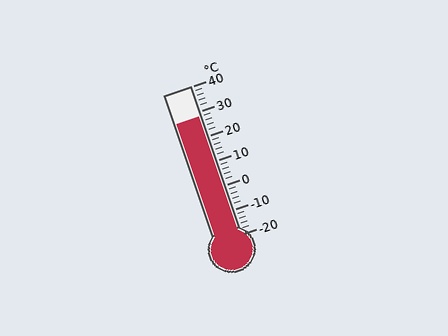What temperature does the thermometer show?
The thermometer shows approximately 28°C.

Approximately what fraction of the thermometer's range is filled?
The thermometer is filled to approximately 80% of its range.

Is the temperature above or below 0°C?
The temperature is above 0°C.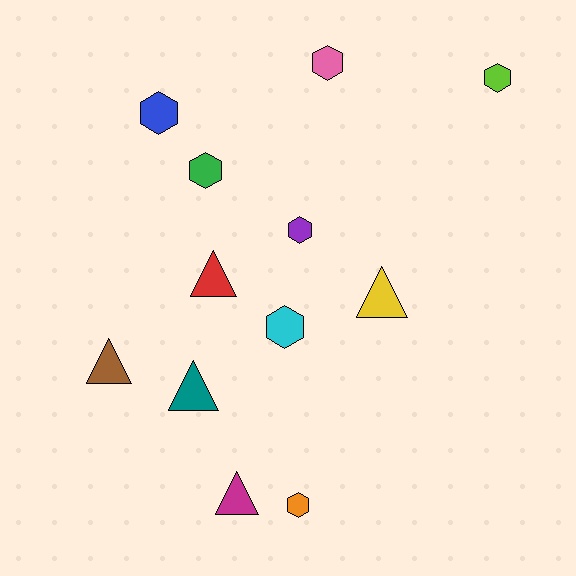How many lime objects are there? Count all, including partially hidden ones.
There is 1 lime object.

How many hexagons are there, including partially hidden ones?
There are 7 hexagons.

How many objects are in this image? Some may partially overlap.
There are 12 objects.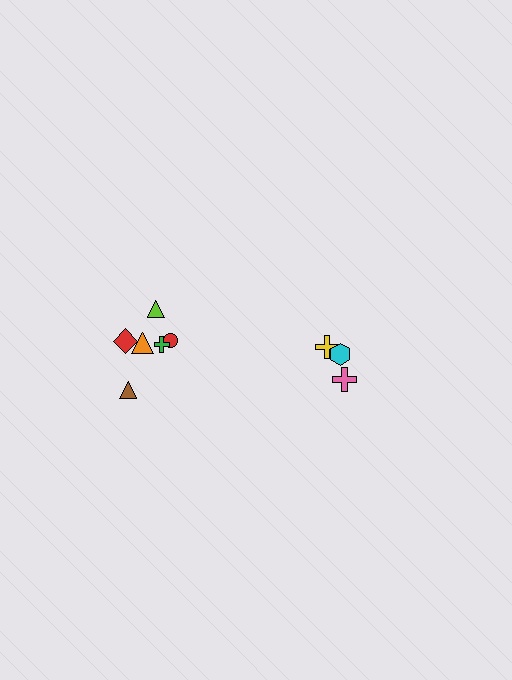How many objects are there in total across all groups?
There are 9 objects.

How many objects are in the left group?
There are 6 objects.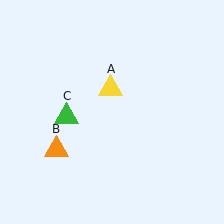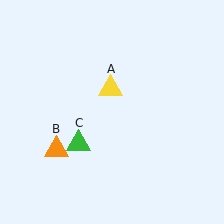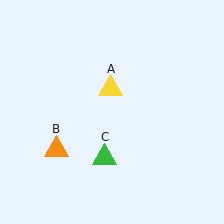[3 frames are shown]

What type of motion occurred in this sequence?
The green triangle (object C) rotated counterclockwise around the center of the scene.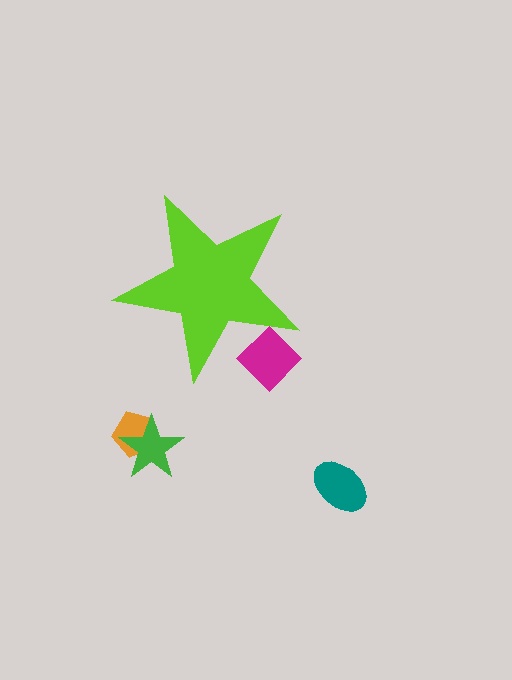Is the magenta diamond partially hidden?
Yes, the magenta diamond is partially hidden behind the lime star.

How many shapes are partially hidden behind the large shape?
1 shape is partially hidden.